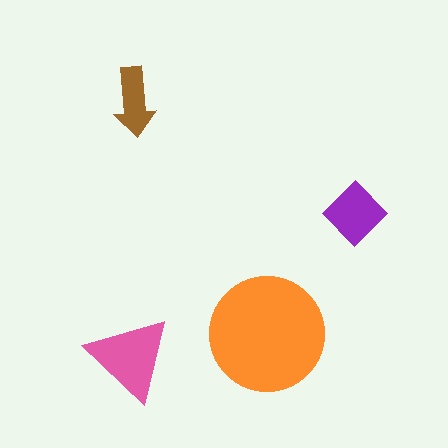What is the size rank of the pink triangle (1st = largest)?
2nd.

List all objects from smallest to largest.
The brown arrow, the purple diamond, the pink triangle, the orange circle.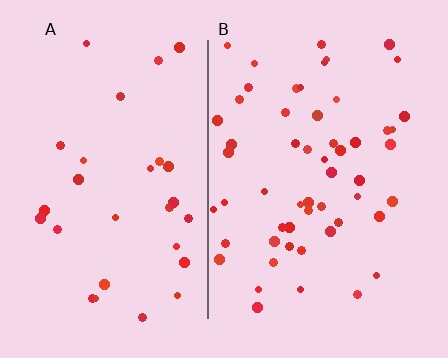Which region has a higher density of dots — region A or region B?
B (the right).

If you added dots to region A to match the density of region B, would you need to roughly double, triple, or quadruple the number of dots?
Approximately double.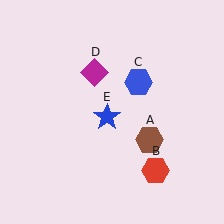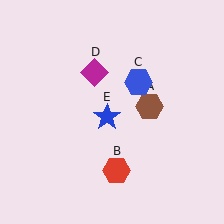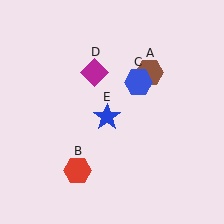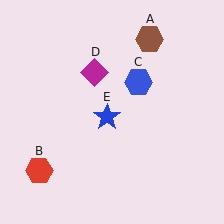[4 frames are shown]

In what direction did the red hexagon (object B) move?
The red hexagon (object B) moved left.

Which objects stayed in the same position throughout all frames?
Blue hexagon (object C) and magenta diamond (object D) and blue star (object E) remained stationary.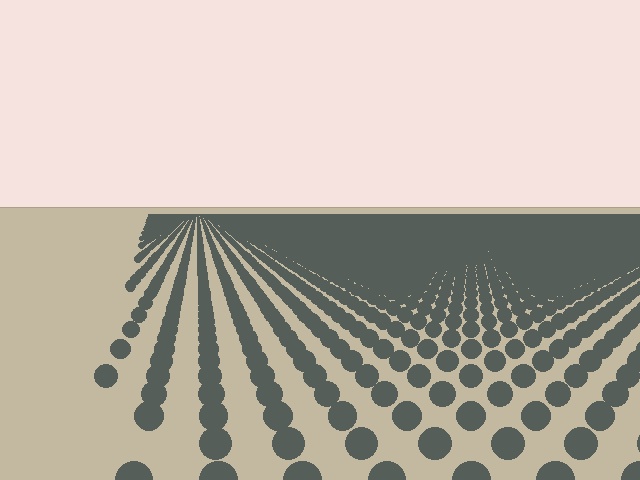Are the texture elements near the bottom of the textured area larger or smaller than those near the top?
Larger. Near the bottom, elements are closer to the viewer and appear at a bigger on-screen size.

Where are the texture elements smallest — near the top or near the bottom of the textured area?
Near the top.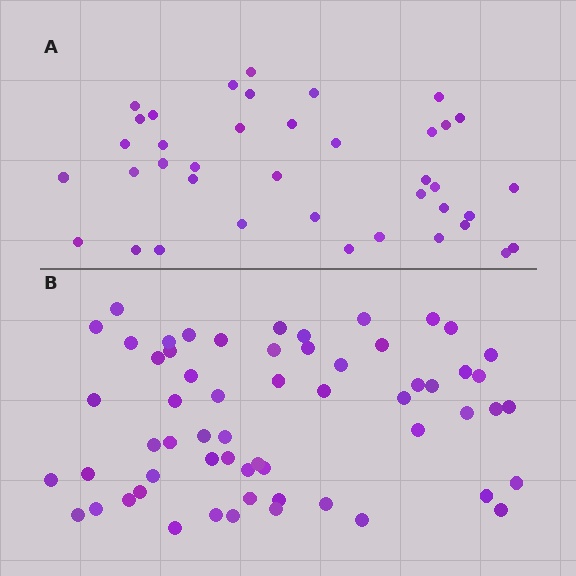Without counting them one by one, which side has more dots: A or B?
Region B (the bottom region) has more dots.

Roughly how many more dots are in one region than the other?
Region B has approximately 20 more dots than region A.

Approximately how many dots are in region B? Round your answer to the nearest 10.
About 60 dots.